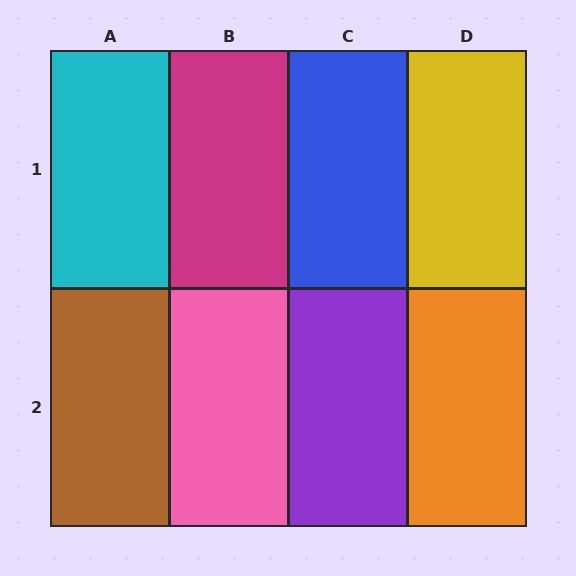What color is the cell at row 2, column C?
Purple.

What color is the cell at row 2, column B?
Pink.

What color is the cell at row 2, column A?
Brown.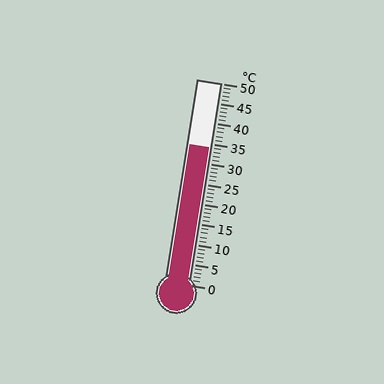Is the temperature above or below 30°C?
The temperature is above 30°C.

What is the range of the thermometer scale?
The thermometer scale ranges from 0°C to 50°C.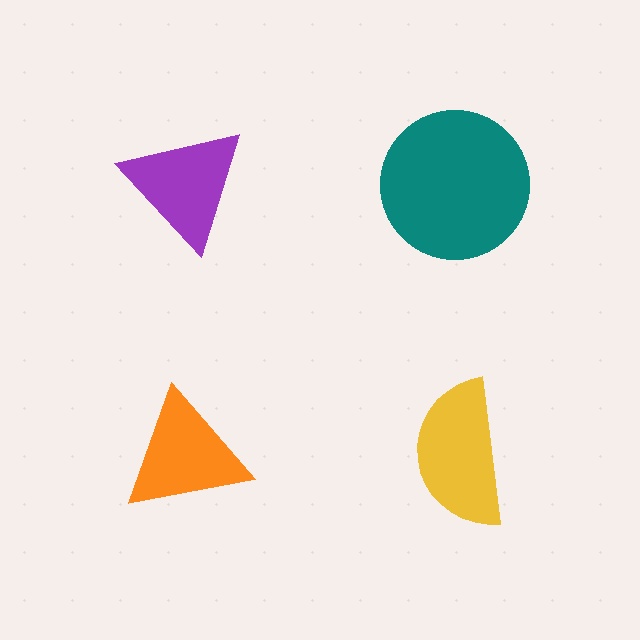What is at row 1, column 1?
A purple triangle.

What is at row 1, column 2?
A teal circle.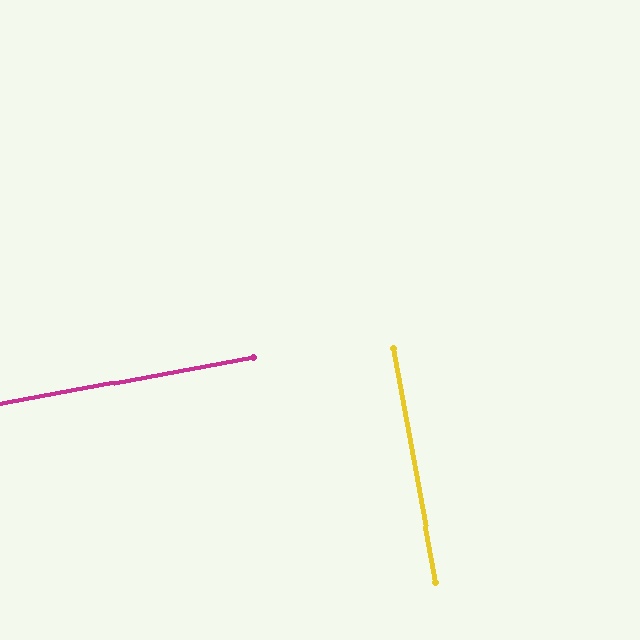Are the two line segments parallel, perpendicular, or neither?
Perpendicular — they meet at approximately 90°.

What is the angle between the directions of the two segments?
Approximately 90 degrees.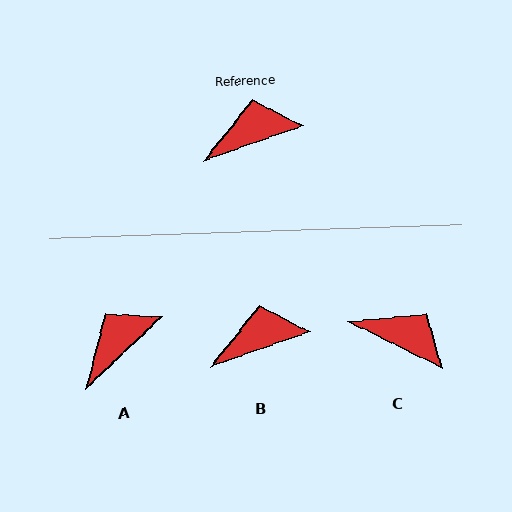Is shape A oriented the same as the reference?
No, it is off by about 24 degrees.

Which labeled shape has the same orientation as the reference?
B.